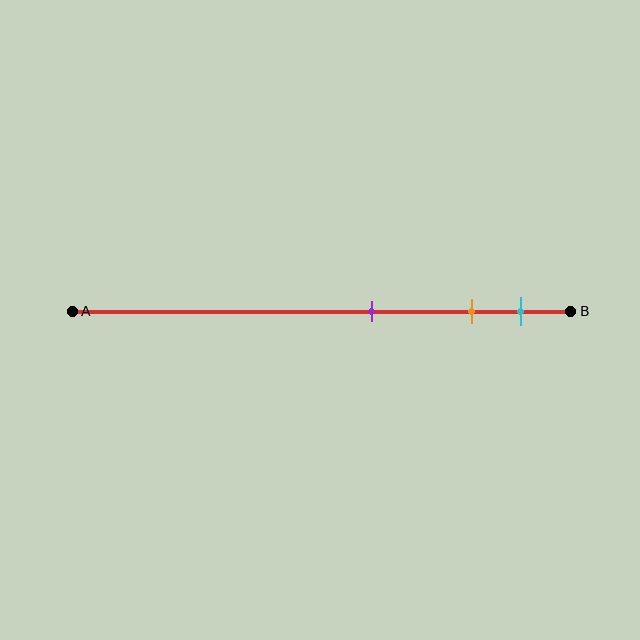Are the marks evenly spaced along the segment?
No, the marks are not evenly spaced.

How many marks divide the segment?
There are 3 marks dividing the segment.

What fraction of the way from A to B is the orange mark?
The orange mark is approximately 80% (0.8) of the way from A to B.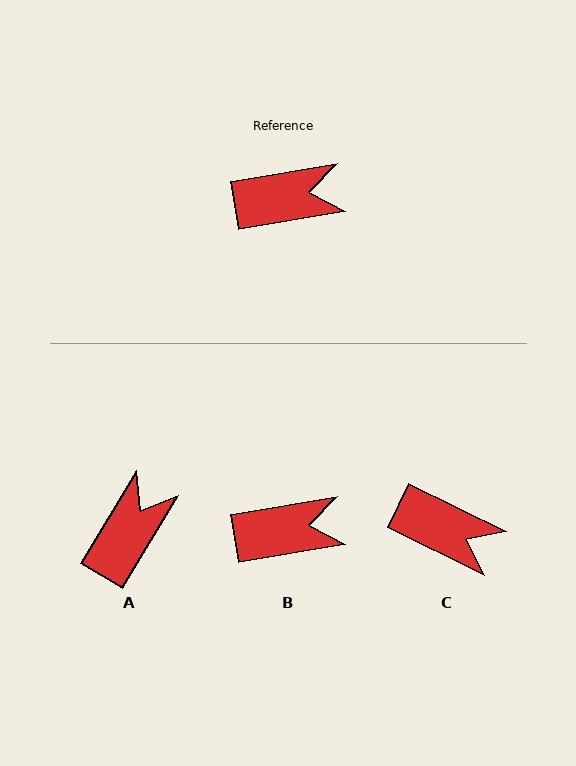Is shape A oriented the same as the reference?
No, it is off by about 50 degrees.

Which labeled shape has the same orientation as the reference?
B.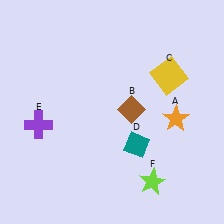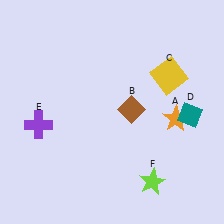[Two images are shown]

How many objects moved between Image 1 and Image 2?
1 object moved between the two images.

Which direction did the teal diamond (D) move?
The teal diamond (D) moved right.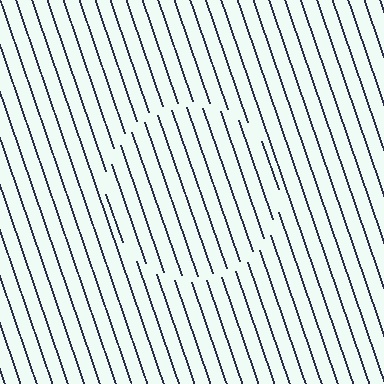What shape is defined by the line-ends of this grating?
An illusory circle. The interior of the shape contains the same grating, shifted by half a period — the contour is defined by the phase discontinuity where line-ends from the inner and outer gratings abut.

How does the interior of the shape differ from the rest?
The interior of the shape contains the same grating, shifted by half a period — the contour is defined by the phase discontinuity where line-ends from the inner and outer gratings abut.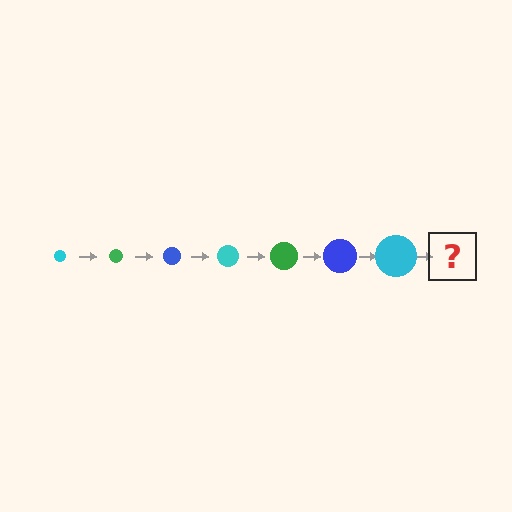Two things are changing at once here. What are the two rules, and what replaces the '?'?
The two rules are that the circle grows larger each step and the color cycles through cyan, green, and blue. The '?' should be a green circle, larger than the previous one.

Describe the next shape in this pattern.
It should be a green circle, larger than the previous one.